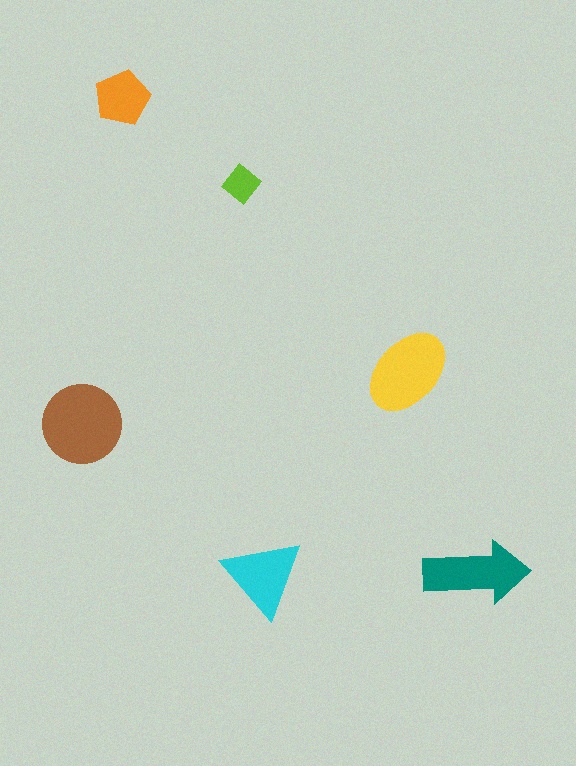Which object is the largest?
The brown circle.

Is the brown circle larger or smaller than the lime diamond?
Larger.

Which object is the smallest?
The lime diamond.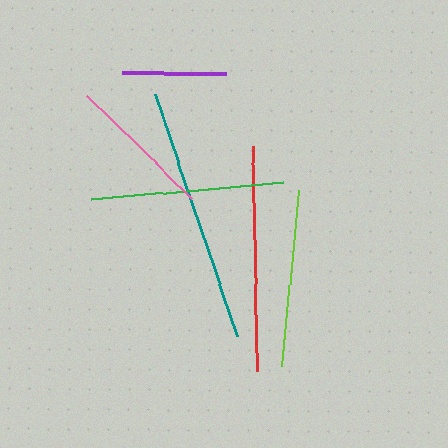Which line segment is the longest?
The teal line is the longest at approximately 255 pixels.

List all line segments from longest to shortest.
From longest to shortest: teal, red, green, lime, pink, purple.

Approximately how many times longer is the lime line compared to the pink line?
The lime line is approximately 1.2 times the length of the pink line.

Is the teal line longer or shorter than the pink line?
The teal line is longer than the pink line.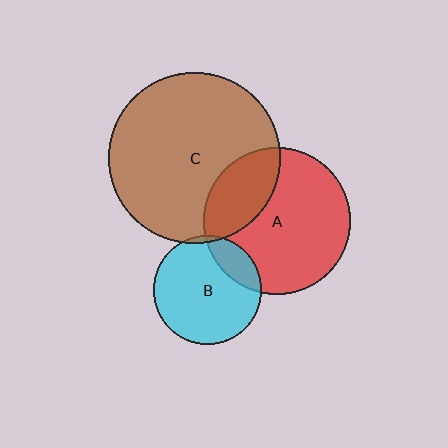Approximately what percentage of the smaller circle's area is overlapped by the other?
Approximately 25%.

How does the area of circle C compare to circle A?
Approximately 1.4 times.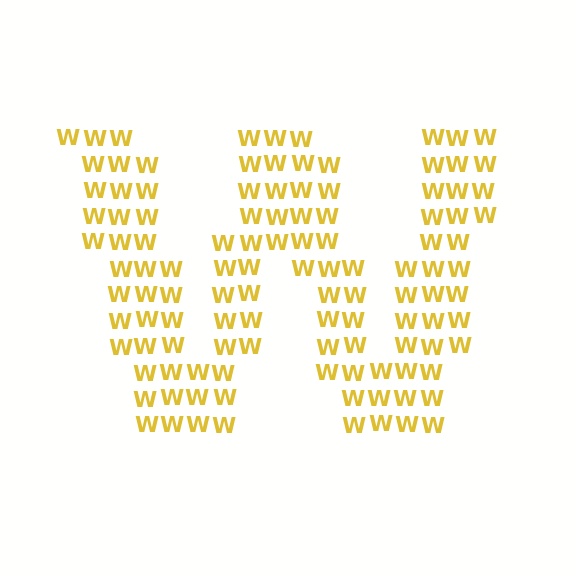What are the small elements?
The small elements are letter W's.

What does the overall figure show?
The overall figure shows the letter W.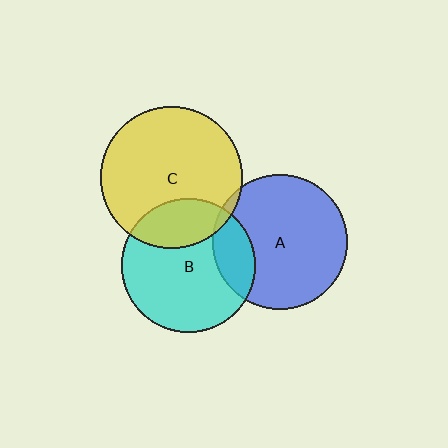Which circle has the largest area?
Circle C (yellow).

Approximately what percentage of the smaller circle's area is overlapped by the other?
Approximately 5%.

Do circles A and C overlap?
Yes.